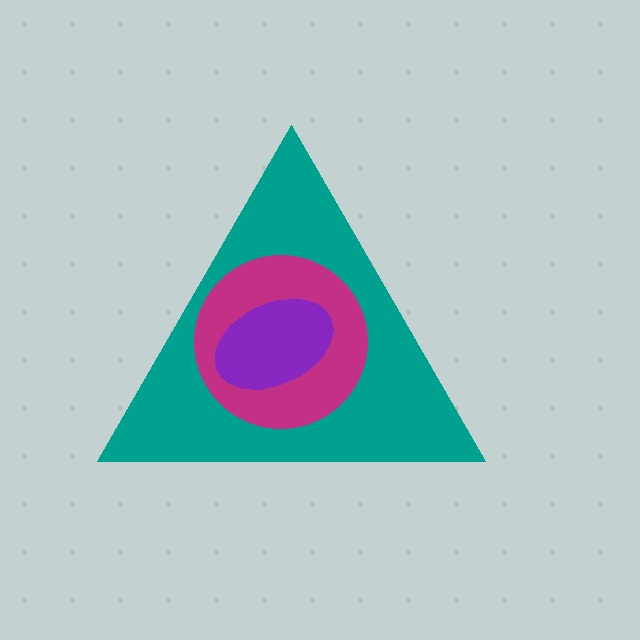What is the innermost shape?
The purple ellipse.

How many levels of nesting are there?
3.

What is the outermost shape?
The teal triangle.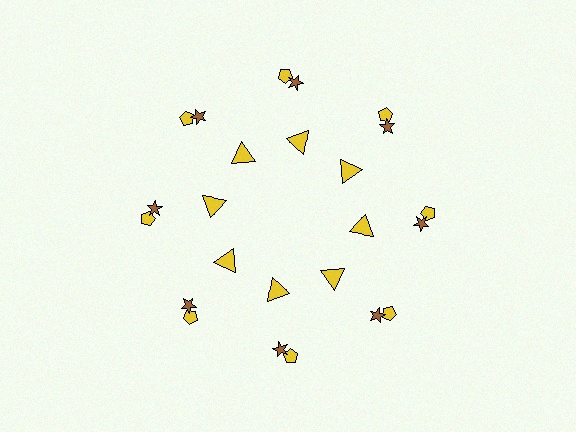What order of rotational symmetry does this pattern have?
This pattern has 8-fold rotational symmetry.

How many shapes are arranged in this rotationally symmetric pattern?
There are 24 shapes, arranged in 8 groups of 3.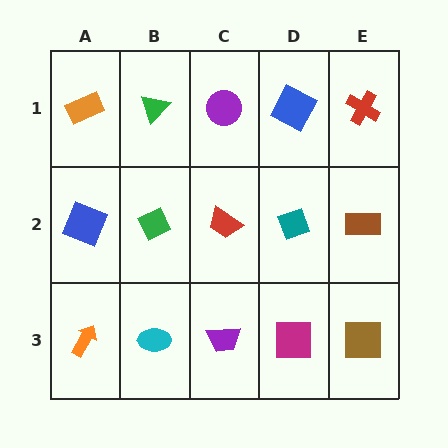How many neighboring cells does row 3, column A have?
2.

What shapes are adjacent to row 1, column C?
A red trapezoid (row 2, column C), a green triangle (row 1, column B), a blue square (row 1, column D).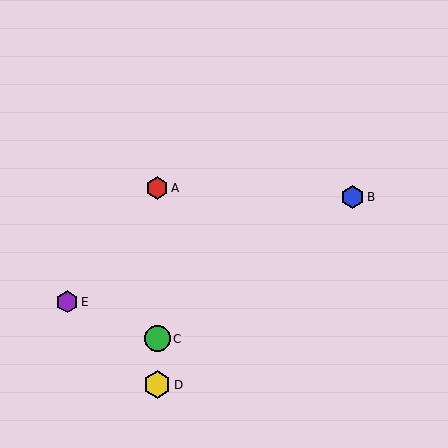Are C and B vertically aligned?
No, C is at x≈157 and B is at x≈353.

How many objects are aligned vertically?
3 objects (A, C, D) are aligned vertically.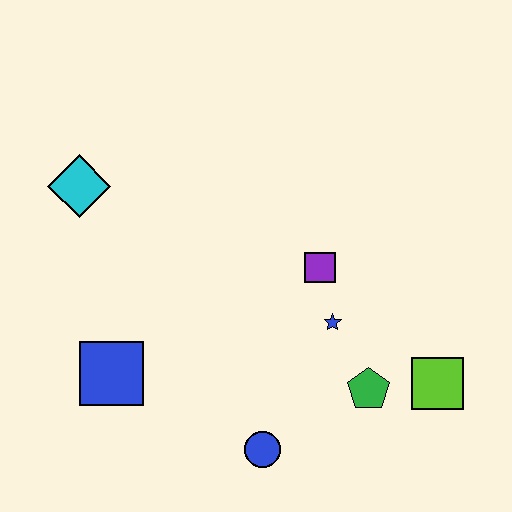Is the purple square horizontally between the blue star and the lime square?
No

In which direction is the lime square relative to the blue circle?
The lime square is to the right of the blue circle.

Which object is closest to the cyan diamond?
The blue square is closest to the cyan diamond.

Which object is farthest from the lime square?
The cyan diamond is farthest from the lime square.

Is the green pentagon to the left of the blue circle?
No